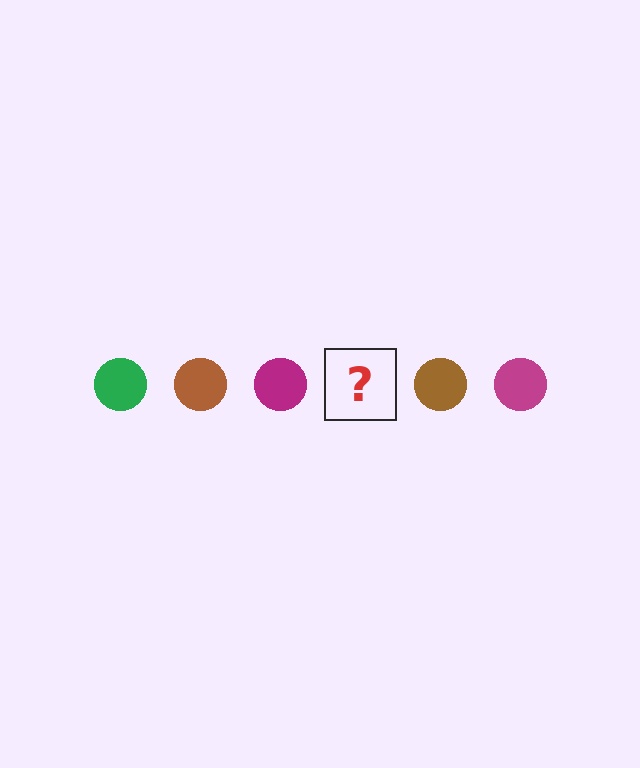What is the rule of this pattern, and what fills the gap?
The rule is that the pattern cycles through green, brown, magenta circles. The gap should be filled with a green circle.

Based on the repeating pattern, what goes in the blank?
The blank should be a green circle.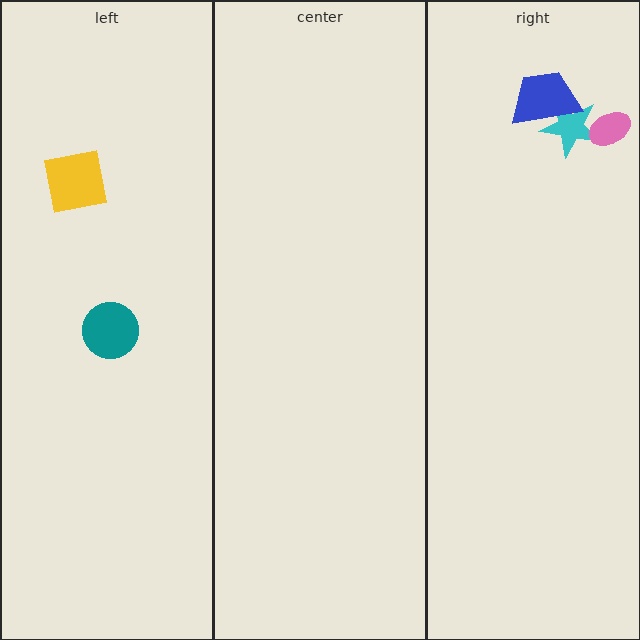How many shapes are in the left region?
2.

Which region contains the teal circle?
The left region.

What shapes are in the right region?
The cyan star, the pink ellipse, the blue trapezoid.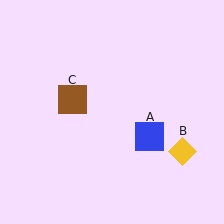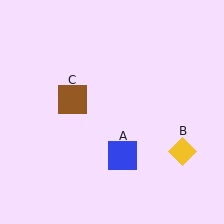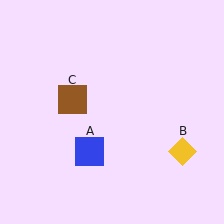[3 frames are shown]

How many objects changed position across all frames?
1 object changed position: blue square (object A).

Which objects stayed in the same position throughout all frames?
Yellow diamond (object B) and brown square (object C) remained stationary.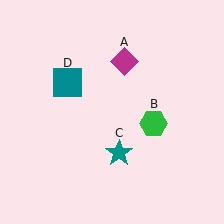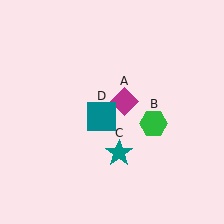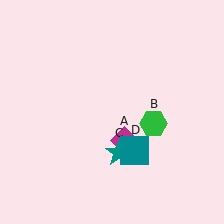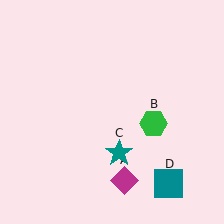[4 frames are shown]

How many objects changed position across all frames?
2 objects changed position: magenta diamond (object A), teal square (object D).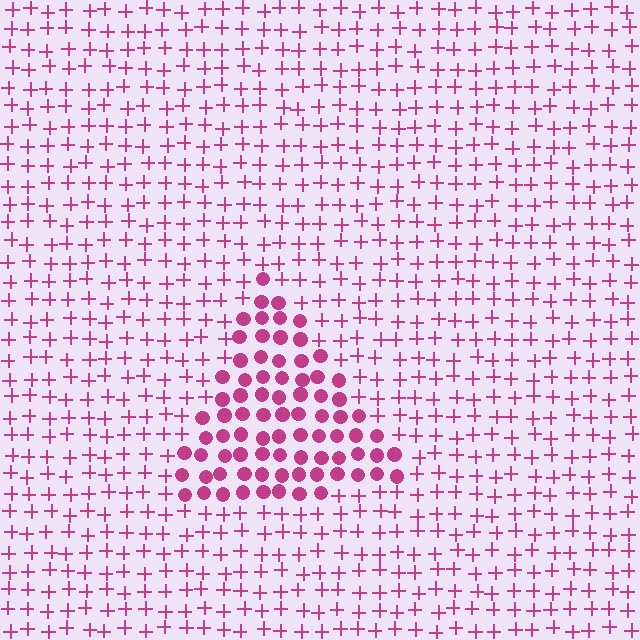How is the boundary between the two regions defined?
The boundary is defined by a change in element shape: circles inside vs. plus signs outside. All elements share the same color and spacing.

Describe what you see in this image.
The image is filled with small magenta elements arranged in a uniform grid. A triangle-shaped region contains circles, while the surrounding area contains plus signs. The boundary is defined purely by the change in element shape.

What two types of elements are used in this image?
The image uses circles inside the triangle region and plus signs outside it.